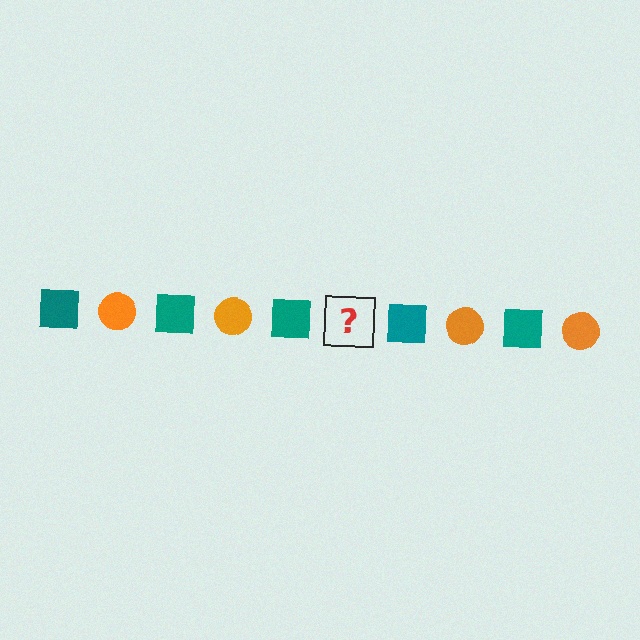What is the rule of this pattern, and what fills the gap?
The rule is that the pattern alternates between teal square and orange circle. The gap should be filled with an orange circle.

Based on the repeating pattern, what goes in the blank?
The blank should be an orange circle.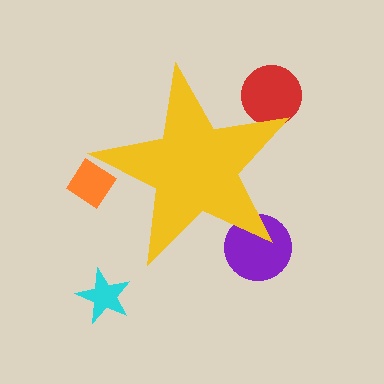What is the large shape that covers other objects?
A yellow star.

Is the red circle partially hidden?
Yes, the red circle is partially hidden behind the yellow star.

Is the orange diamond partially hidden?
Yes, the orange diamond is partially hidden behind the yellow star.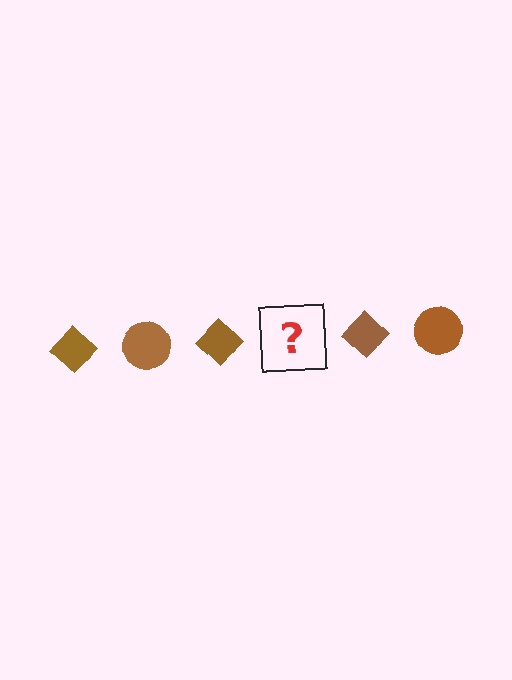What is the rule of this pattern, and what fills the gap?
The rule is that the pattern cycles through diamond, circle shapes in brown. The gap should be filled with a brown circle.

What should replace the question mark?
The question mark should be replaced with a brown circle.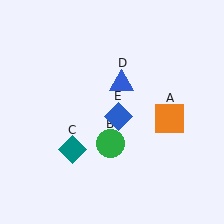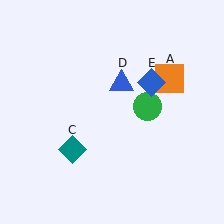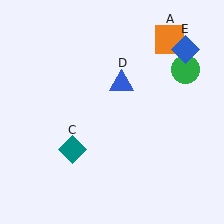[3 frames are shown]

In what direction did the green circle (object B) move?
The green circle (object B) moved up and to the right.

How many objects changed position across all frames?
3 objects changed position: orange square (object A), green circle (object B), blue diamond (object E).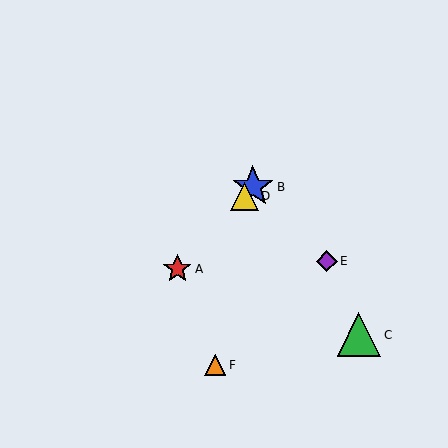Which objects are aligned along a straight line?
Objects A, B, D are aligned along a straight line.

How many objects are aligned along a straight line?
3 objects (A, B, D) are aligned along a straight line.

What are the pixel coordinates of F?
Object F is at (215, 365).